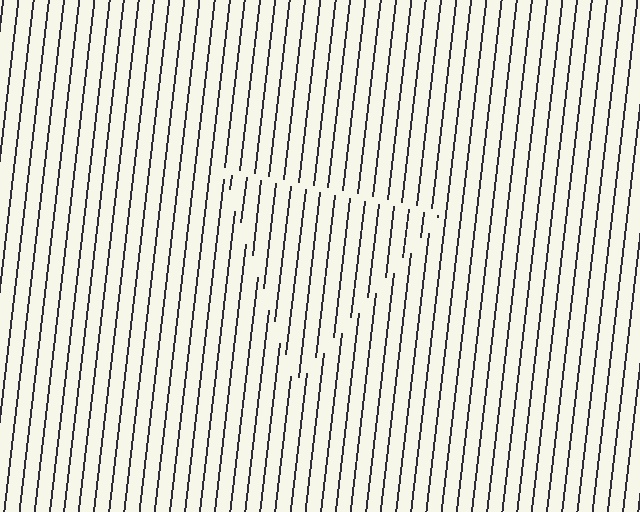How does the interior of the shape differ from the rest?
The interior of the shape contains the same grating, shifted by half a period — the contour is defined by the phase discontinuity where line-ends from the inner and outer gratings abut.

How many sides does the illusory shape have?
3 sides — the line-ends trace a triangle.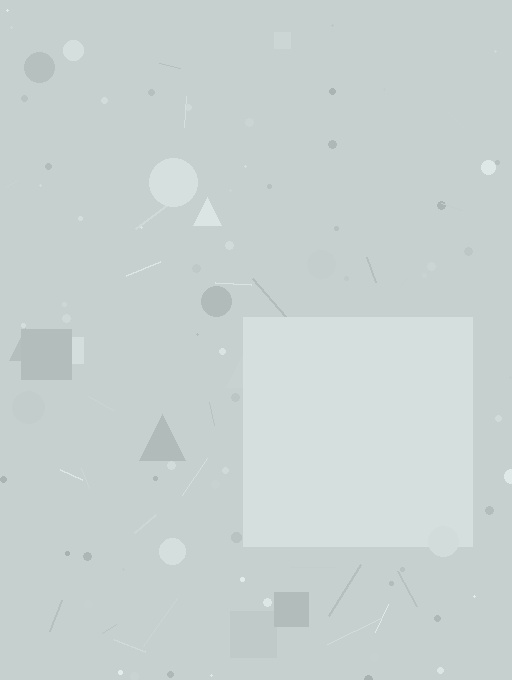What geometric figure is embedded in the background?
A square is embedded in the background.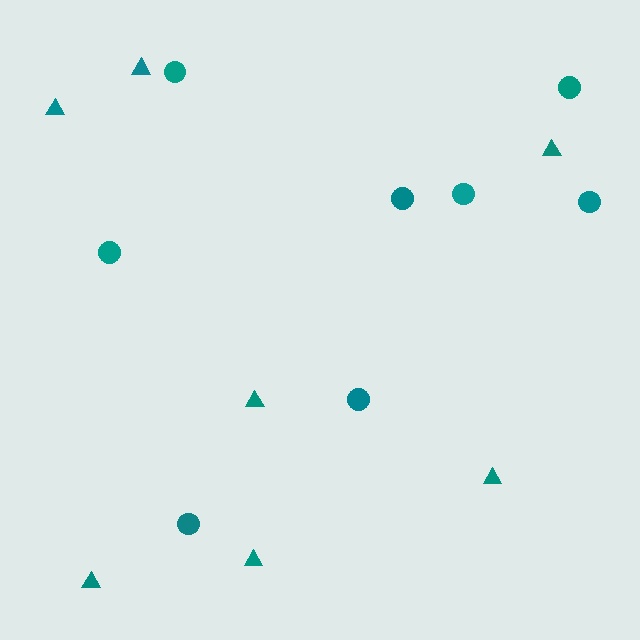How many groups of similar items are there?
There are 2 groups: one group of triangles (7) and one group of circles (8).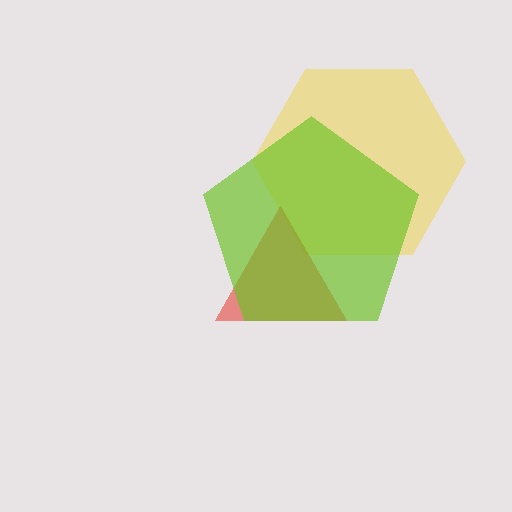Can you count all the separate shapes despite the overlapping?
Yes, there are 3 separate shapes.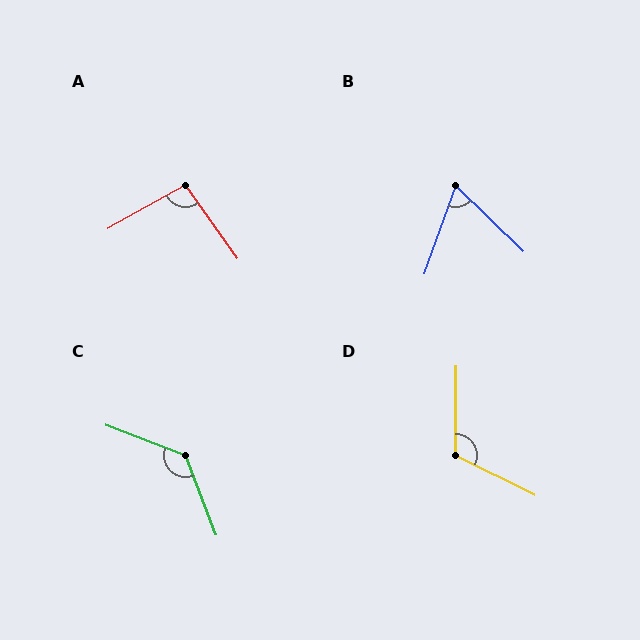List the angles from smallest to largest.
B (65°), A (96°), D (116°), C (133°).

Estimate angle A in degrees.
Approximately 96 degrees.